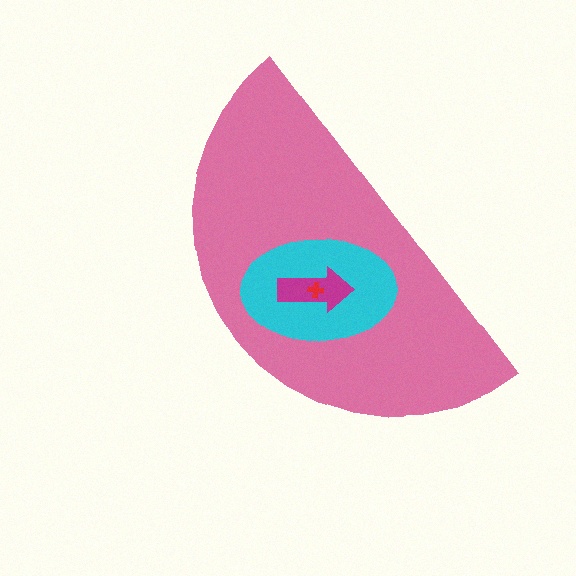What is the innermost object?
The red cross.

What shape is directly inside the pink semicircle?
The cyan ellipse.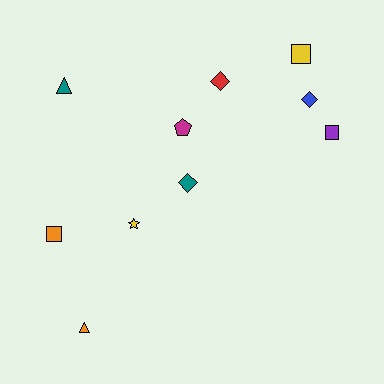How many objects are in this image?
There are 10 objects.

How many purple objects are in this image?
There is 1 purple object.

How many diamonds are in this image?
There are 3 diamonds.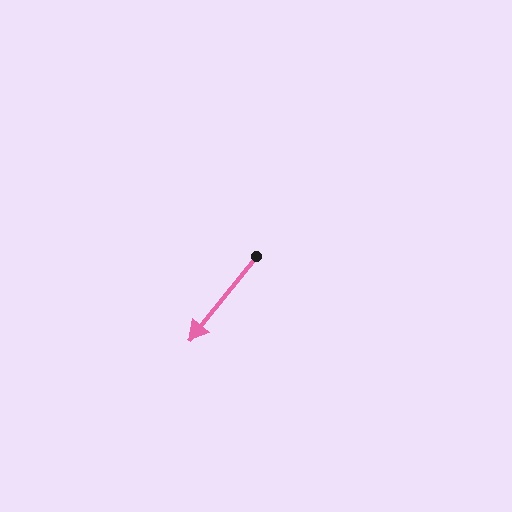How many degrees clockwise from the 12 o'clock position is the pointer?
Approximately 218 degrees.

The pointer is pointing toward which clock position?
Roughly 7 o'clock.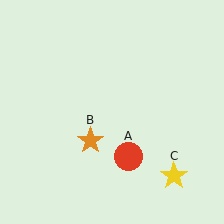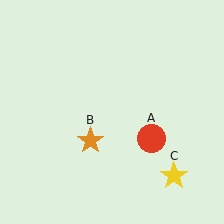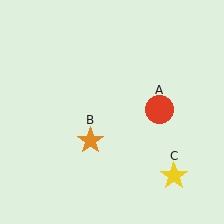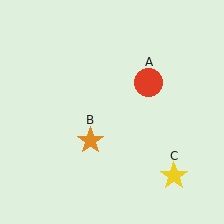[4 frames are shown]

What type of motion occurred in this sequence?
The red circle (object A) rotated counterclockwise around the center of the scene.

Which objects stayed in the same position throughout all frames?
Orange star (object B) and yellow star (object C) remained stationary.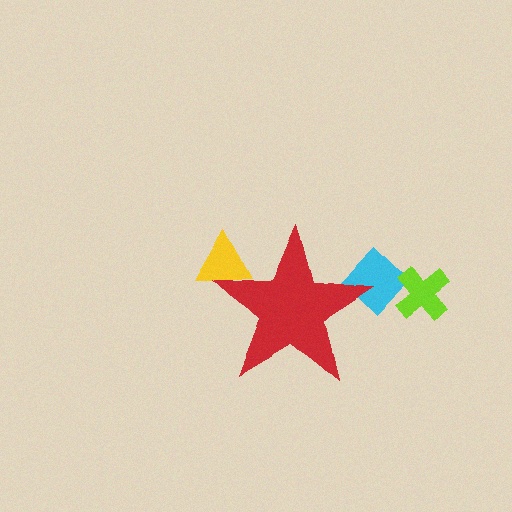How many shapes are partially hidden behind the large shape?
2 shapes are partially hidden.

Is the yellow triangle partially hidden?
Yes, the yellow triangle is partially hidden behind the red star.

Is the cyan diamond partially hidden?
Yes, the cyan diamond is partially hidden behind the red star.